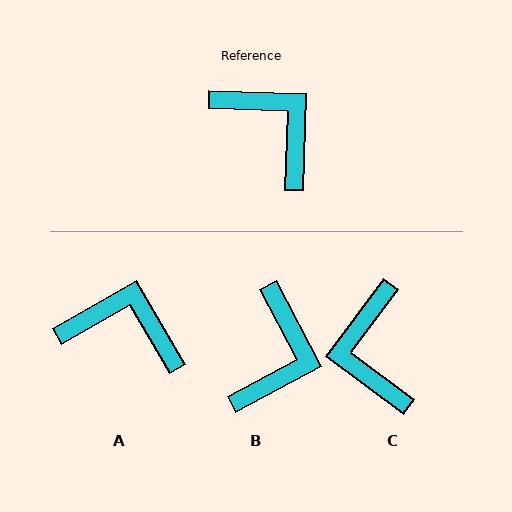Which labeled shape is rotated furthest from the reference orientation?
C, about 145 degrees away.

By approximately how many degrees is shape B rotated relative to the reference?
Approximately 60 degrees clockwise.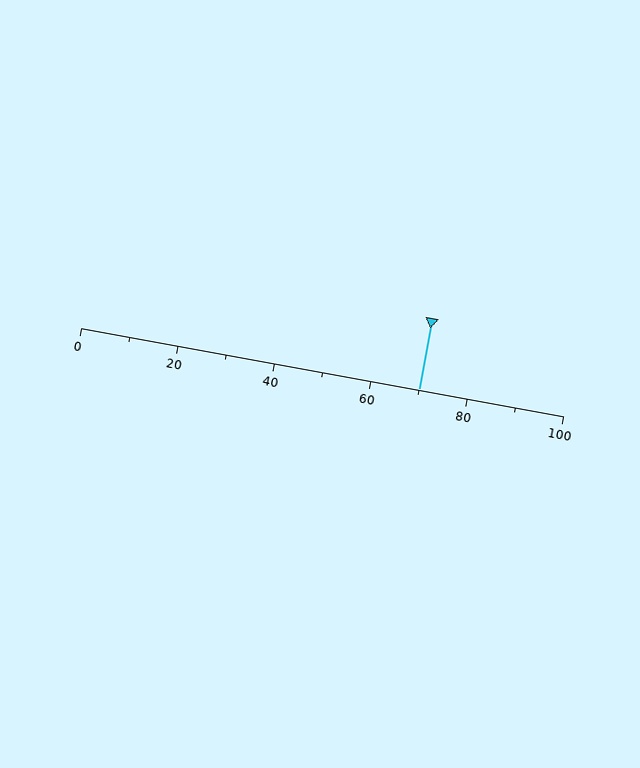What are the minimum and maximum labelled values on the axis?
The axis runs from 0 to 100.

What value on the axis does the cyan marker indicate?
The marker indicates approximately 70.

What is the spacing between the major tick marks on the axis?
The major ticks are spaced 20 apart.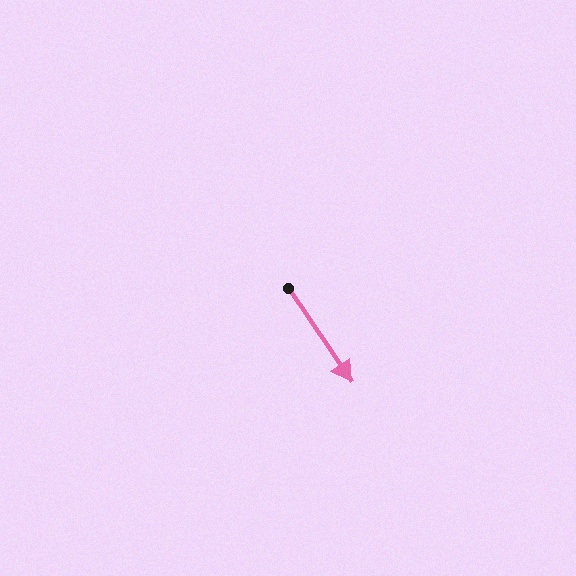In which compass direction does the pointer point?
Southeast.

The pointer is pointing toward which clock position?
Roughly 5 o'clock.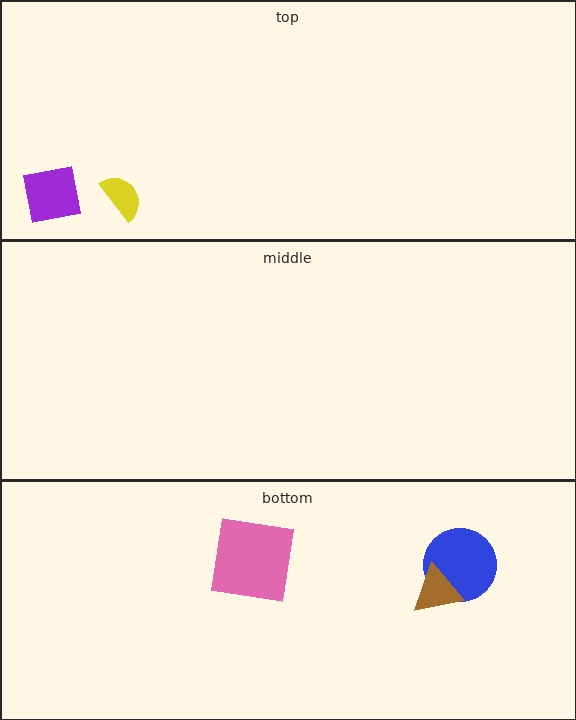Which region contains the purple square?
The top region.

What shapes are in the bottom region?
The blue circle, the pink square, the brown triangle.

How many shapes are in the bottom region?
3.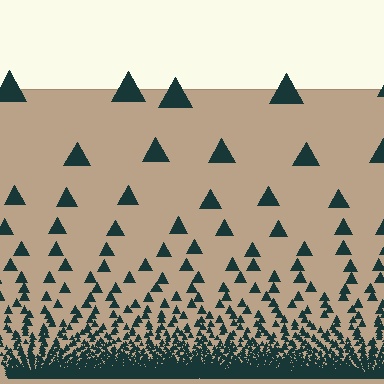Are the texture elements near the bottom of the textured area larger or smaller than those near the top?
Smaller. The gradient is inverted — elements near the bottom are smaller and denser.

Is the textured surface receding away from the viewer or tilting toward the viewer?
The surface appears to tilt toward the viewer. Texture elements get larger and sparser toward the top.